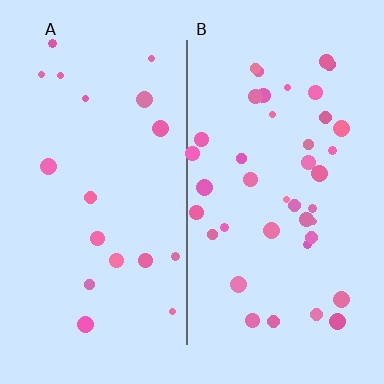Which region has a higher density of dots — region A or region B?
B (the right).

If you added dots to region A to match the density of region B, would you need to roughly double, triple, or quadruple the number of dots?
Approximately double.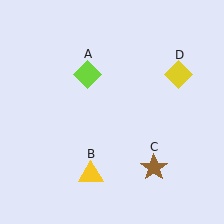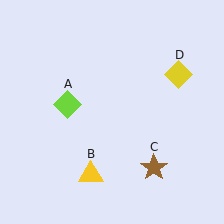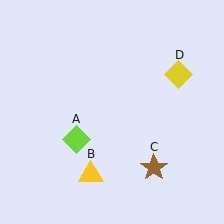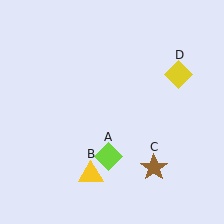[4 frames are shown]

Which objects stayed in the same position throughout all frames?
Yellow triangle (object B) and brown star (object C) and yellow diamond (object D) remained stationary.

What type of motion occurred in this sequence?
The lime diamond (object A) rotated counterclockwise around the center of the scene.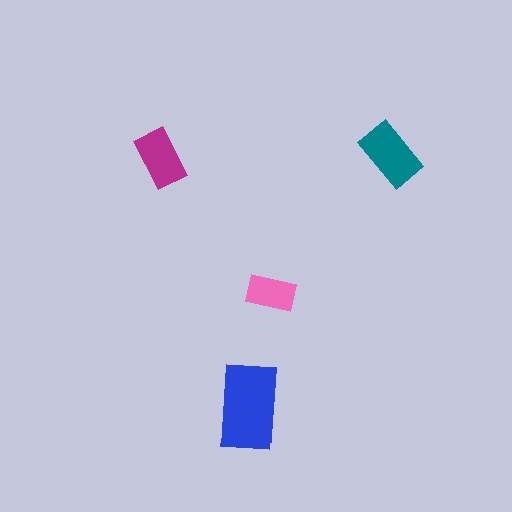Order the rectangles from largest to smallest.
the blue one, the teal one, the magenta one, the pink one.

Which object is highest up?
The teal rectangle is topmost.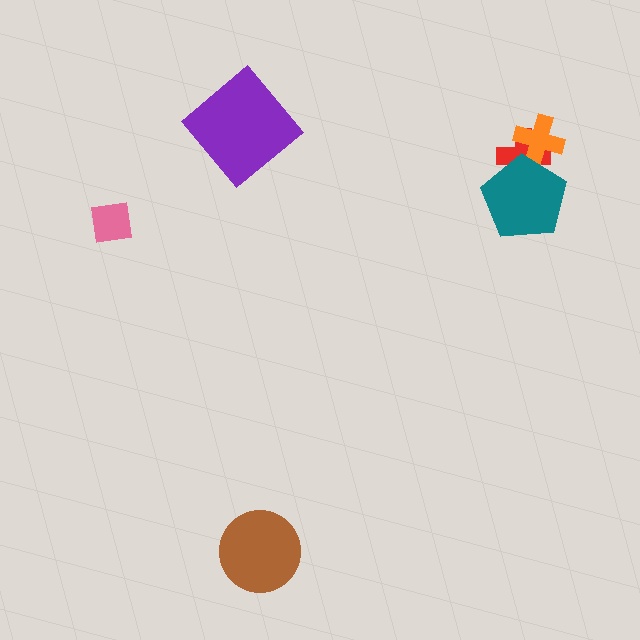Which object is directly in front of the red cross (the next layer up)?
The orange cross is directly in front of the red cross.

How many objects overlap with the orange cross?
2 objects overlap with the orange cross.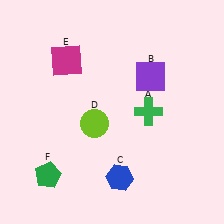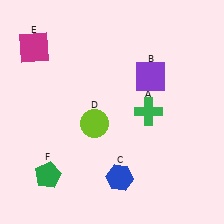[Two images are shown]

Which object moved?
The magenta square (E) moved left.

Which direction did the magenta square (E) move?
The magenta square (E) moved left.